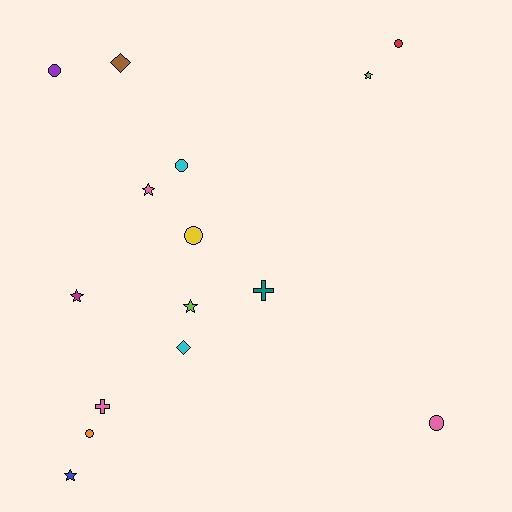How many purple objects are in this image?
There is 1 purple object.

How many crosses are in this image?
There are 2 crosses.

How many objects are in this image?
There are 15 objects.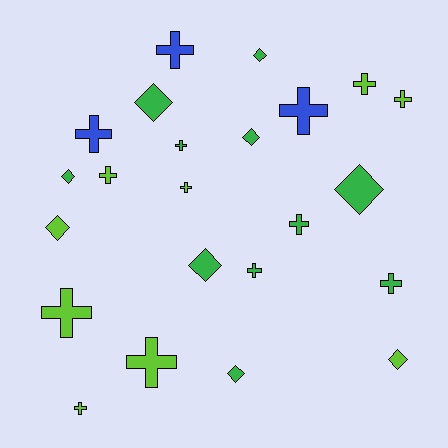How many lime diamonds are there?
There are 2 lime diamonds.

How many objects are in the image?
There are 23 objects.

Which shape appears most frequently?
Cross, with 14 objects.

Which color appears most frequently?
Green, with 11 objects.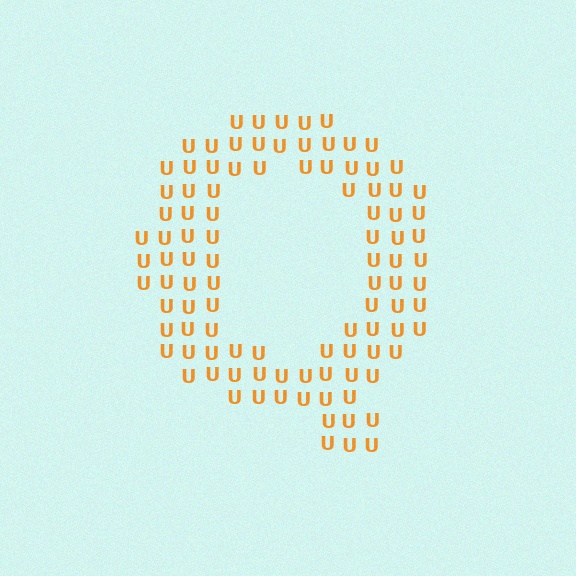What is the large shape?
The large shape is the letter Q.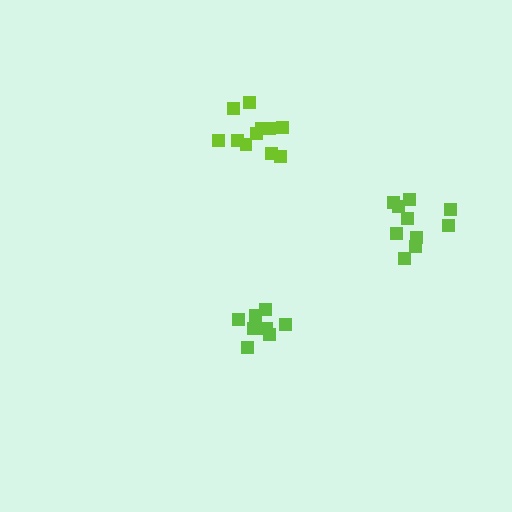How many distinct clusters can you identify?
There are 3 distinct clusters.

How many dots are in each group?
Group 1: 8 dots, Group 2: 11 dots, Group 3: 10 dots (29 total).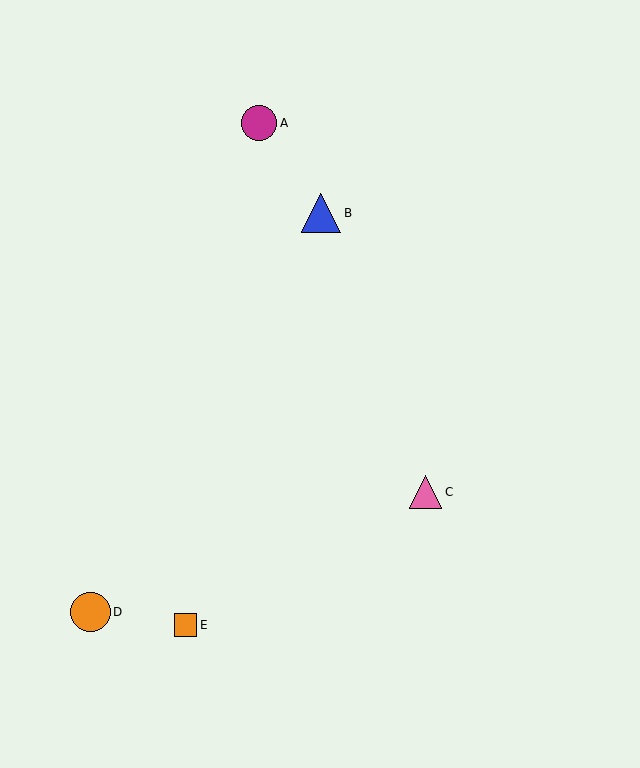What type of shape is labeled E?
Shape E is an orange square.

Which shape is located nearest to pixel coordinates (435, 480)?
The pink triangle (labeled C) at (426, 492) is nearest to that location.